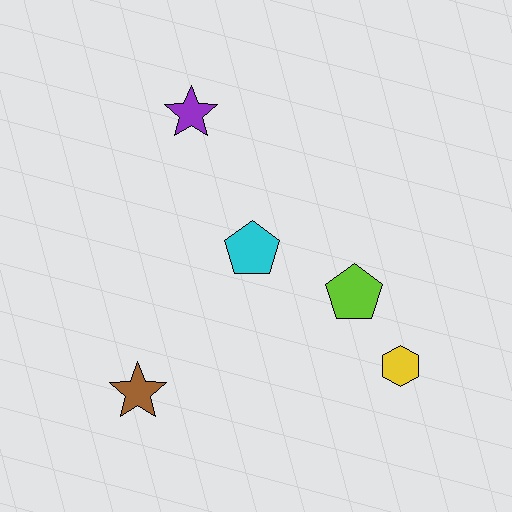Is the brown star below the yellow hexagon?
Yes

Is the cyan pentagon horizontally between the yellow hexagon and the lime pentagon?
No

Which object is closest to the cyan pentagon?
The lime pentagon is closest to the cyan pentagon.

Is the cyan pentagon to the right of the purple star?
Yes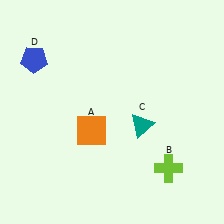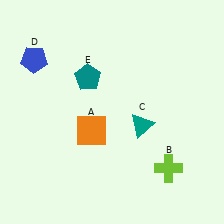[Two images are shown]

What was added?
A teal pentagon (E) was added in Image 2.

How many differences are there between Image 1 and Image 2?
There is 1 difference between the two images.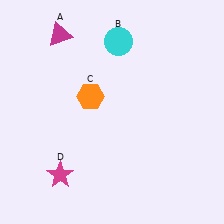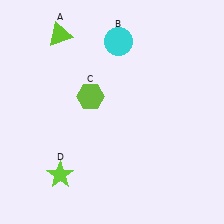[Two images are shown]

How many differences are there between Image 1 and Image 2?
There are 3 differences between the two images.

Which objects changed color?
A changed from magenta to lime. C changed from orange to lime. D changed from magenta to lime.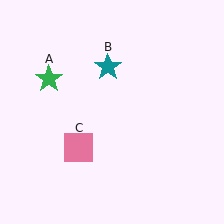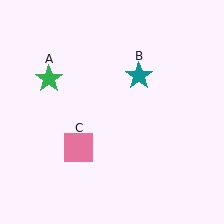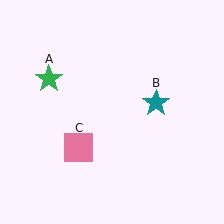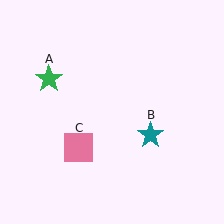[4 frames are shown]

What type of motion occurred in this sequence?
The teal star (object B) rotated clockwise around the center of the scene.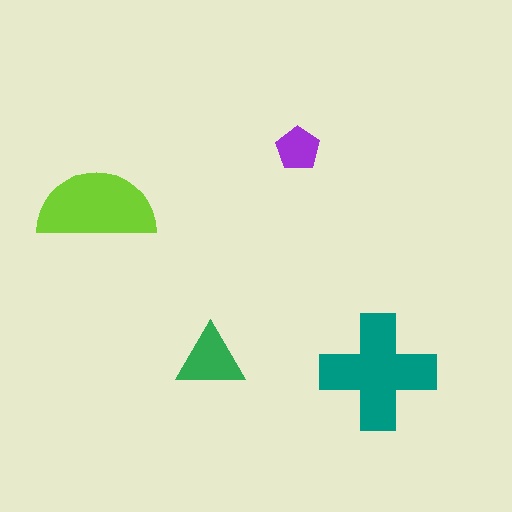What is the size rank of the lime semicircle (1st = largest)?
2nd.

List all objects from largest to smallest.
The teal cross, the lime semicircle, the green triangle, the purple pentagon.